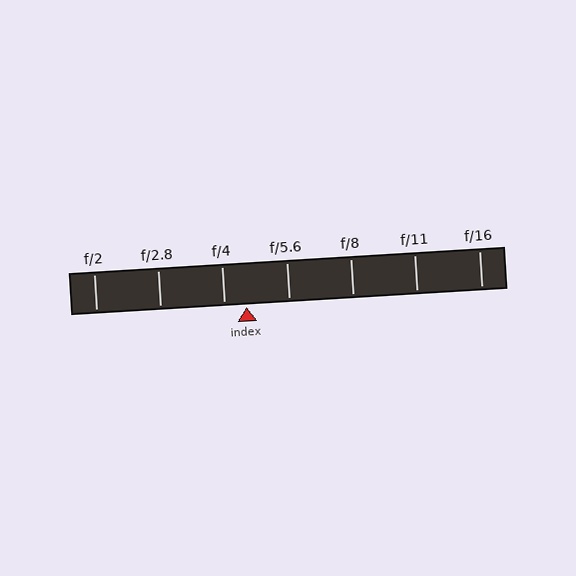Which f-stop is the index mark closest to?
The index mark is closest to f/4.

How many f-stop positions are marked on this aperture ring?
There are 7 f-stop positions marked.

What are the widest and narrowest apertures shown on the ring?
The widest aperture shown is f/2 and the narrowest is f/16.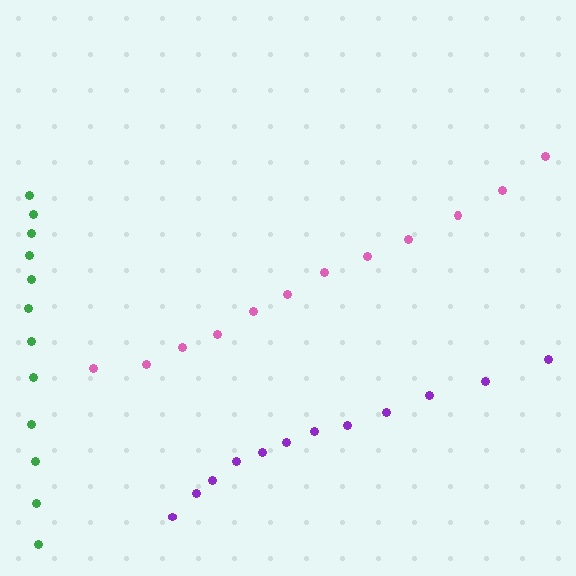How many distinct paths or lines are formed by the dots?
There are 3 distinct paths.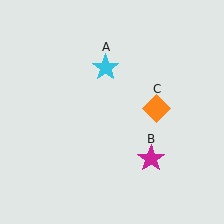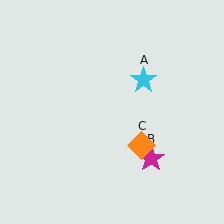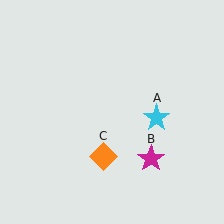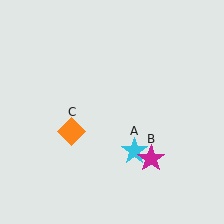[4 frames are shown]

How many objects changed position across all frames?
2 objects changed position: cyan star (object A), orange diamond (object C).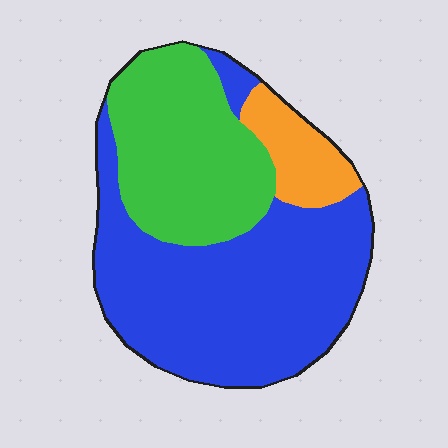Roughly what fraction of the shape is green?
Green takes up about one third (1/3) of the shape.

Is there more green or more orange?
Green.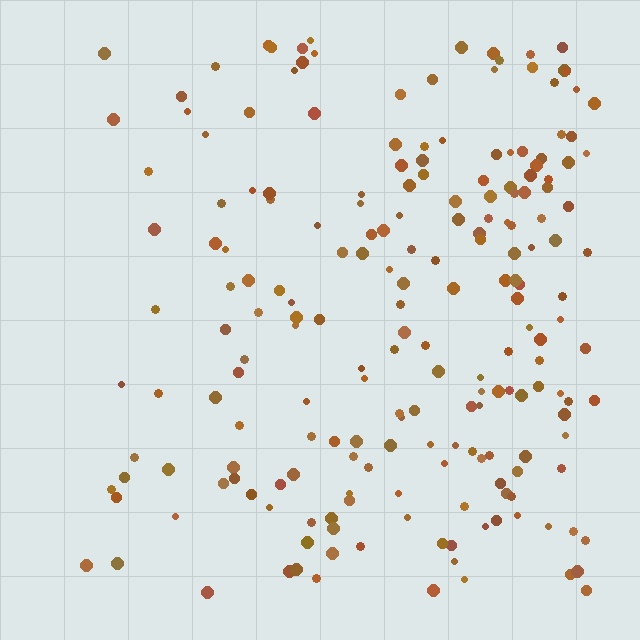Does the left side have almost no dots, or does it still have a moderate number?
Still a moderate number, just noticeably fewer than the right.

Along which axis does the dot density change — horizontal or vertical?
Horizontal.